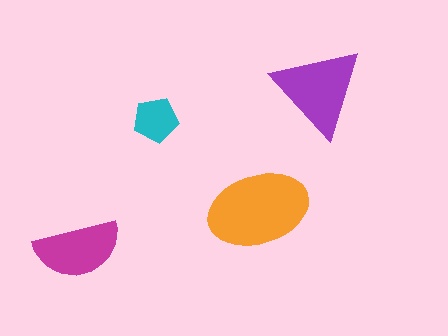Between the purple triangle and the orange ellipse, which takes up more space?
The orange ellipse.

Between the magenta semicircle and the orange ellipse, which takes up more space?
The orange ellipse.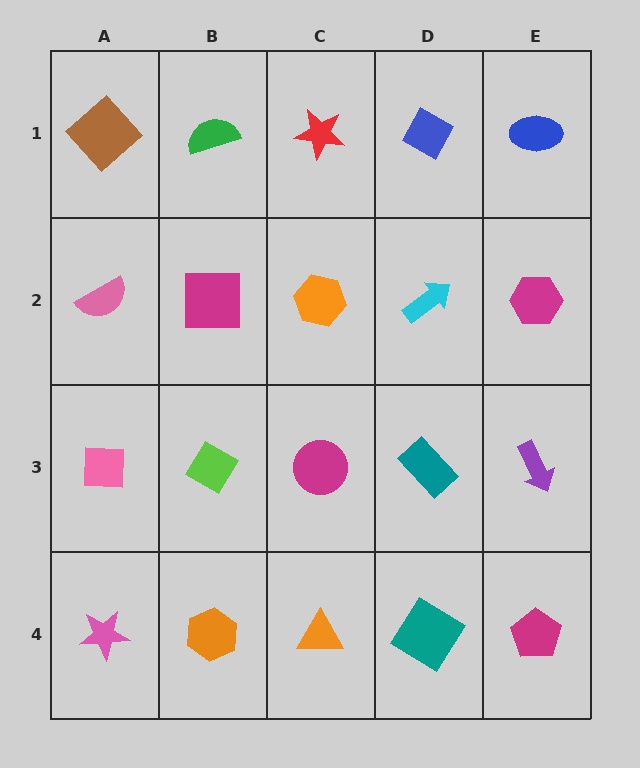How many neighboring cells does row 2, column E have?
3.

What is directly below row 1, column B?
A magenta square.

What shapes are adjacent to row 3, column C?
An orange hexagon (row 2, column C), an orange triangle (row 4, column C), a lime diamond (row 3, column B), a teal rectangle (row 3, column D).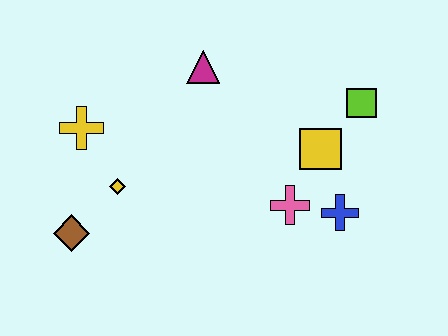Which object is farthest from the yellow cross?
The lime square is farthest from the yellow cross.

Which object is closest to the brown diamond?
The yellow diamond is closest to the brown diamond.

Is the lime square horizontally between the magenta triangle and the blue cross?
No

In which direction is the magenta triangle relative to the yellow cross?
The magenta triangle is to the right of the yellow cross.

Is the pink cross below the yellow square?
Yes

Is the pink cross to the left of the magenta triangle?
No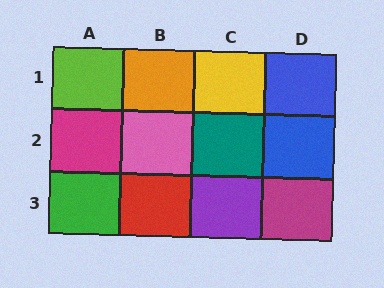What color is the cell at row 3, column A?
Green.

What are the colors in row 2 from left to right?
Magenta, pink, teal, blue.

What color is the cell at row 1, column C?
Yellow.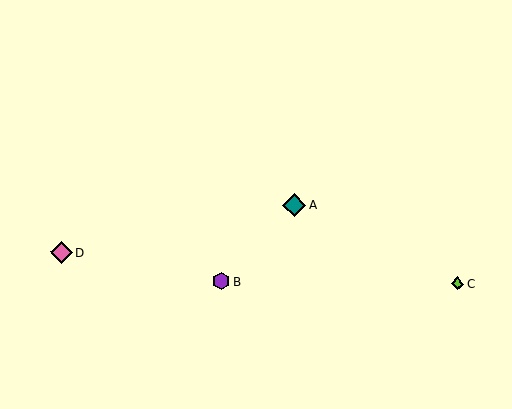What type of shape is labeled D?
Shape D is a pink diamond.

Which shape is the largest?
The teal diamond (labeled A) is the largest.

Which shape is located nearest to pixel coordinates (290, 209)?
The teal diamond (labeled A) at (294, 205) is nearest to that location.